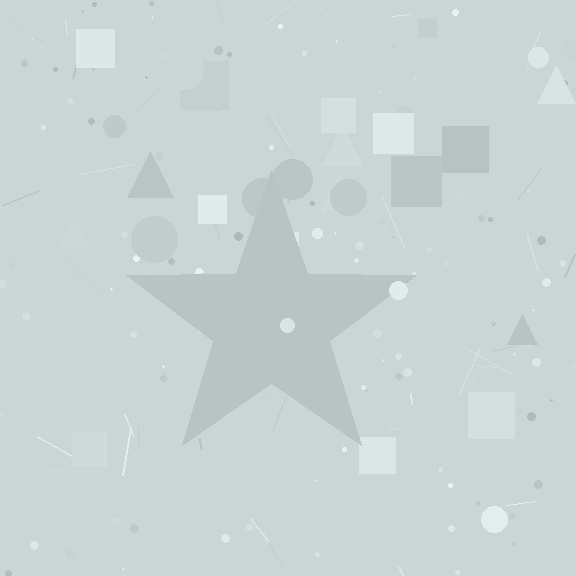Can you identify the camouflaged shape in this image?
The camouflaged shape is a star.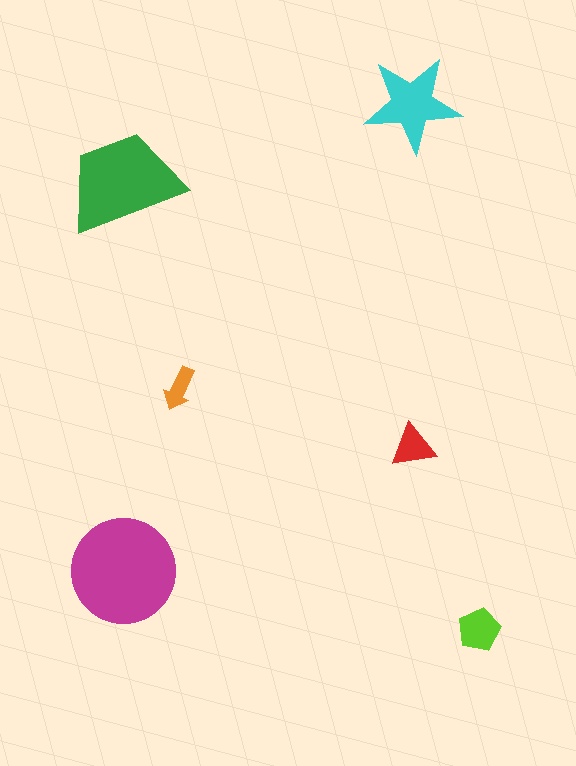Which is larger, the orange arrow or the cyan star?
The cyan star.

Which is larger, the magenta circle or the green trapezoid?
The magenta circle.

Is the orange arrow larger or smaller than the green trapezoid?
Smaller.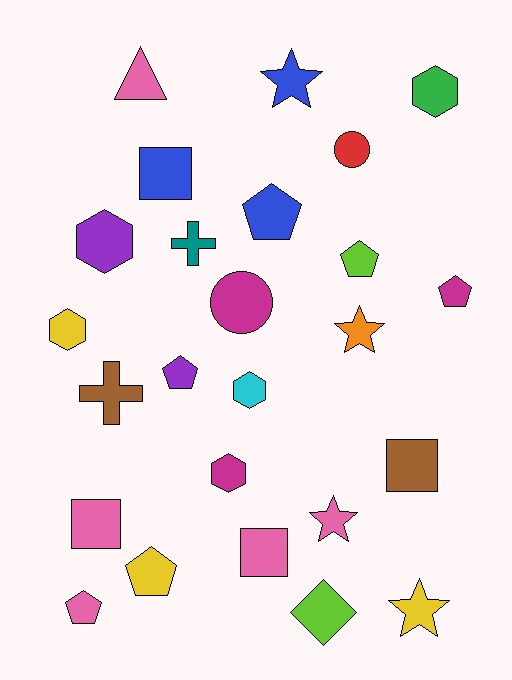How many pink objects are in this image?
There are 5 pink objects.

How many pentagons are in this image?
There are 6 pentagons.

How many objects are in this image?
There are 25 objects.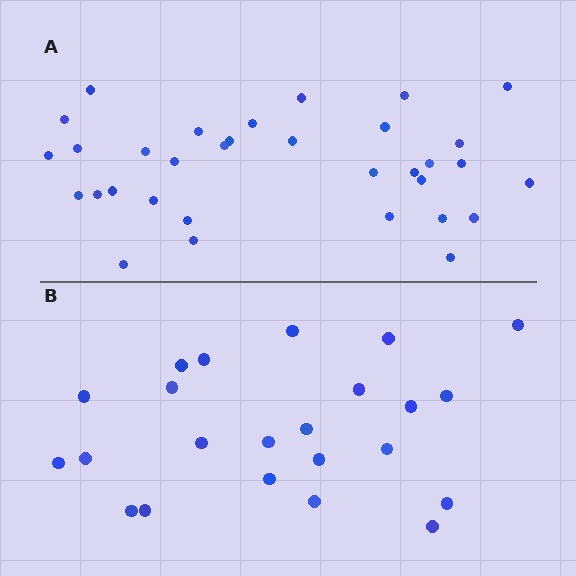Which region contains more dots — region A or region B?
Region A (the top region) has more dots.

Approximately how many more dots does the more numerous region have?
Region A has roughly 10 or so more dots than region B.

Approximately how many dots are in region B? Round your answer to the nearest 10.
About 20 dots. (The exact count is 23, which rounds to 20.)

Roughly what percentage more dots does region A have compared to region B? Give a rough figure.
About 45% more.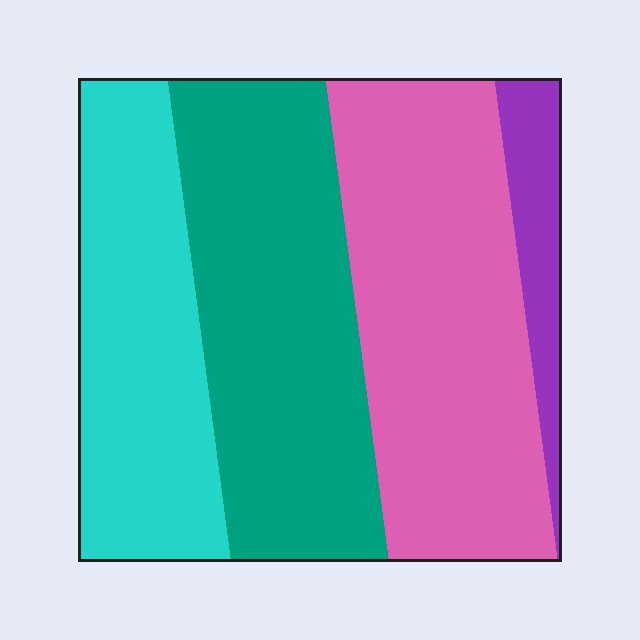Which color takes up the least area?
Purple, at roughly 5%.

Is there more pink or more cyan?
Pink.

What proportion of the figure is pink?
Pink covers about 35% of the figure.